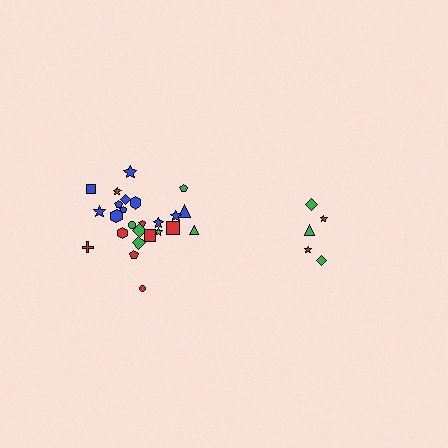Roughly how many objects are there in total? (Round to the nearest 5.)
Roughly 30 objects in total.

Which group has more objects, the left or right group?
The left group.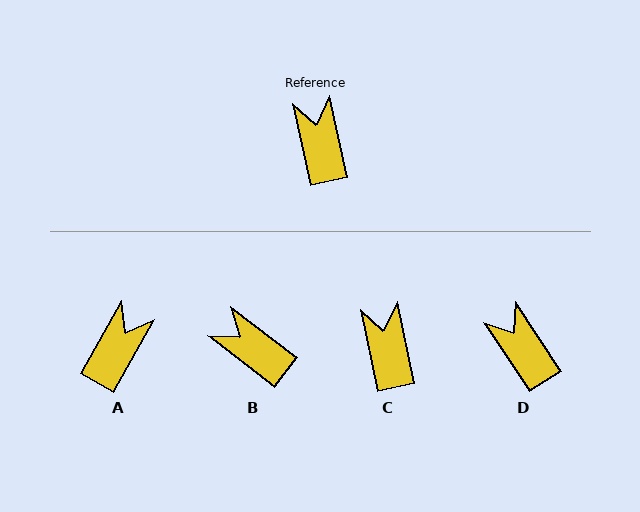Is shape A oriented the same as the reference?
No, it is off by about 42 degrees.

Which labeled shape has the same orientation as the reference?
C.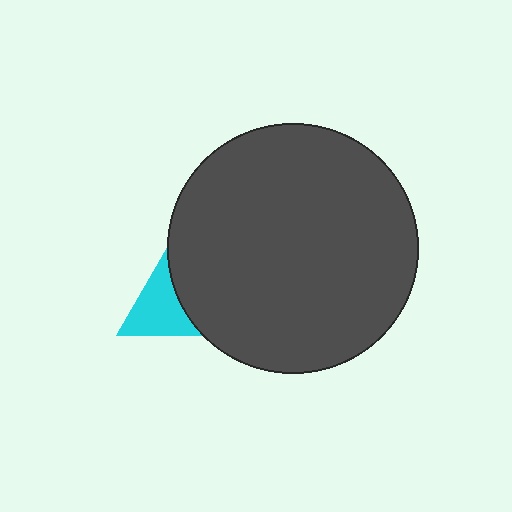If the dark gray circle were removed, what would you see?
You would see the complete cyan triangle.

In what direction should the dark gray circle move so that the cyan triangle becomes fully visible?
The dark gray circle should move right. That is the shortest direction to clear the overlap and leave the cyan triangle fully visible.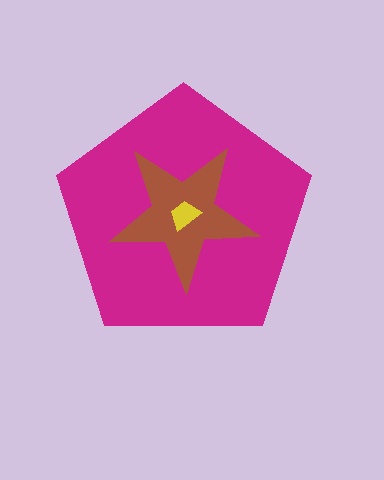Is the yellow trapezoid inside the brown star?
Yes.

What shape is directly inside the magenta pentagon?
The brown star.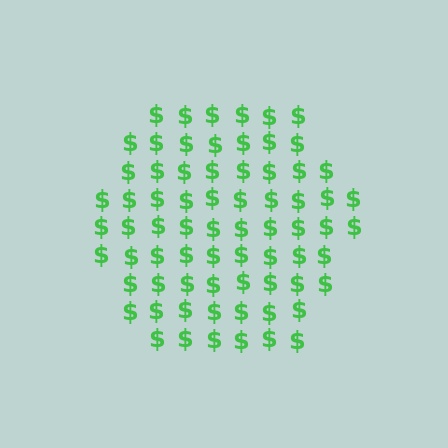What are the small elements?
The small elements are dollar signs.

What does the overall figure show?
The overall figure shows a hexagon.